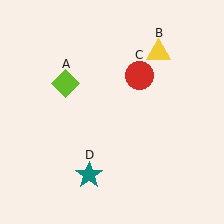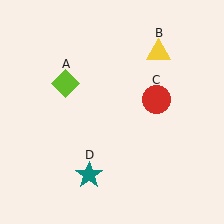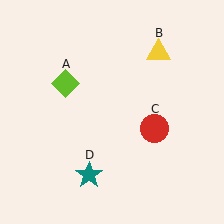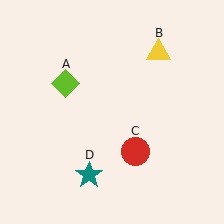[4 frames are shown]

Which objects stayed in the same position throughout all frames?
Lime diamond (object A) and yellow triangle (object B) and teal star (object D) remained stationary.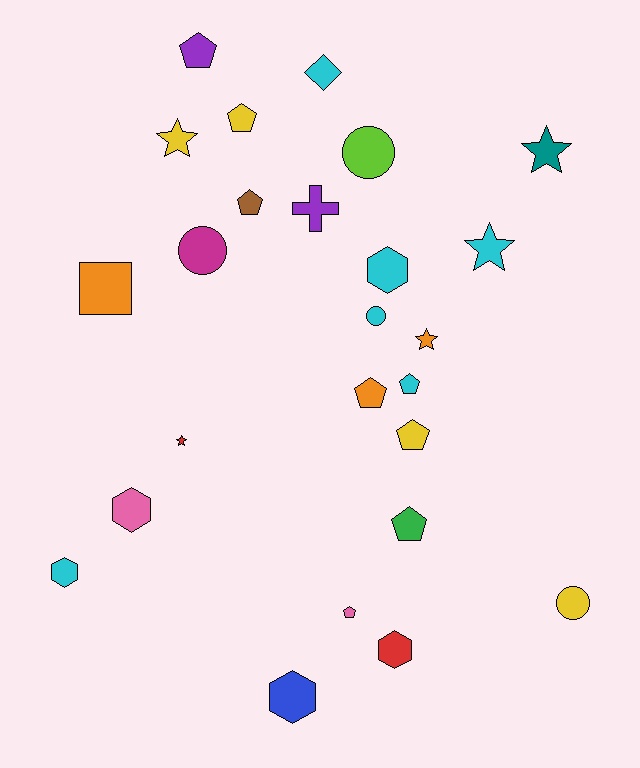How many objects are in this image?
There are 25 objects.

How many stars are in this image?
There are 5 stars.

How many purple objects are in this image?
There are 2 purple objects.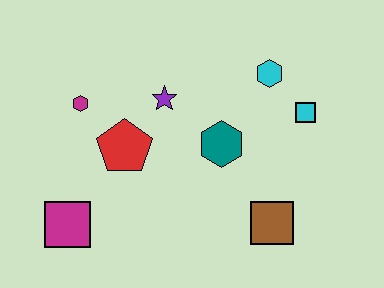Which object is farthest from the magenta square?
The cyan square is farthest from the magenta square.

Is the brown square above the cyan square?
No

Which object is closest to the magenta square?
The red pentagon is closest to the magenta square.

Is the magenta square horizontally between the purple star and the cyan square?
No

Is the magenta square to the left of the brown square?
Yes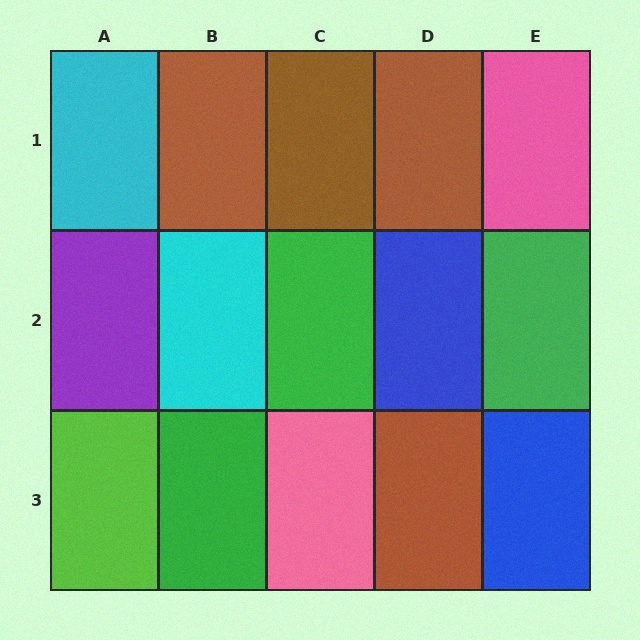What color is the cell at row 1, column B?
Brown.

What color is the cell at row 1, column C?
Brown.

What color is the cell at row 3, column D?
Brown.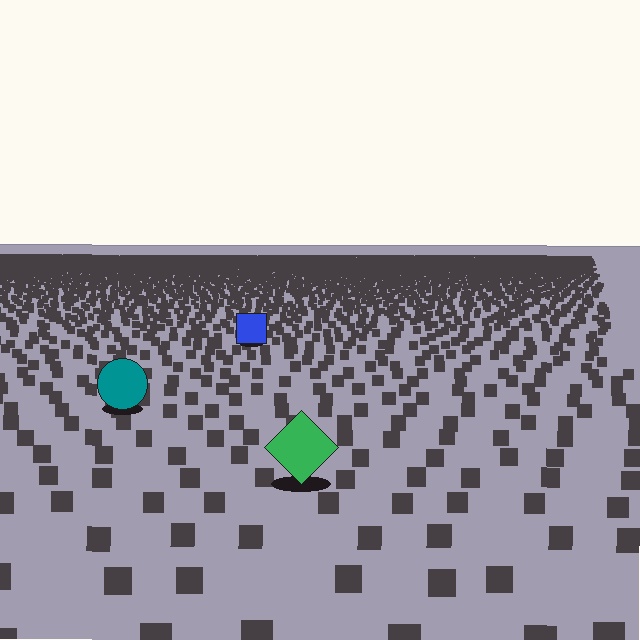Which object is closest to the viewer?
The green diamond is closest. The texture marks near it are larger and more spread out.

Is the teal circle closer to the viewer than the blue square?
Yes. The teal circle is closer — you can tell from the texture gradient: the ground texture is coarser near it.